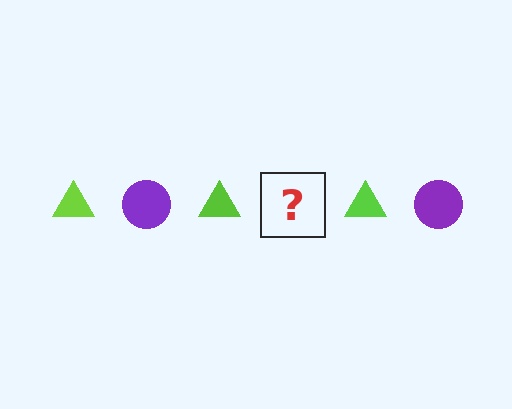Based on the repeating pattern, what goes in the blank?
The blank should be a purple circle.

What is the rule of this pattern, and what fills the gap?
The rule is that the pattern alternates between lime triangle and purple circle. The gap should be filled with a purple circle.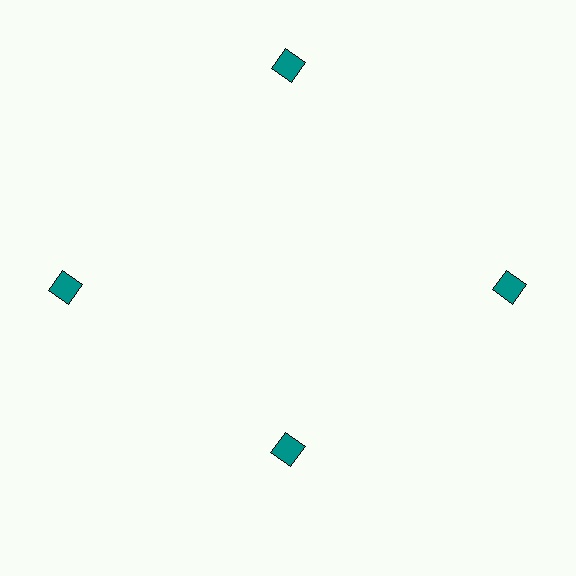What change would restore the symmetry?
The symmetry would be restored by moving it outward, back onto the ring so that all 4 diamonds sit at equal angles and equal distance from the center.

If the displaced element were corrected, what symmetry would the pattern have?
It would have 4-fold rotational symmetry — the pattern would map onto itself every 90 degrees.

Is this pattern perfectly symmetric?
No. The 4 teal diamonds are arranged in a ring, but one element near the 6 o'clock position is pulled inward toward the center, breaking the 4-fold rotational symmetry.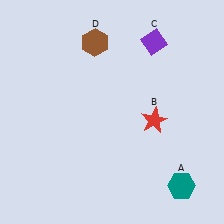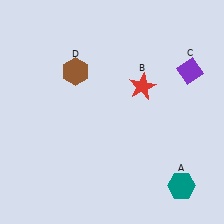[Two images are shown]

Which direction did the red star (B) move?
The red star (B) moved up.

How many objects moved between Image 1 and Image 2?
3 objects moved between the two images.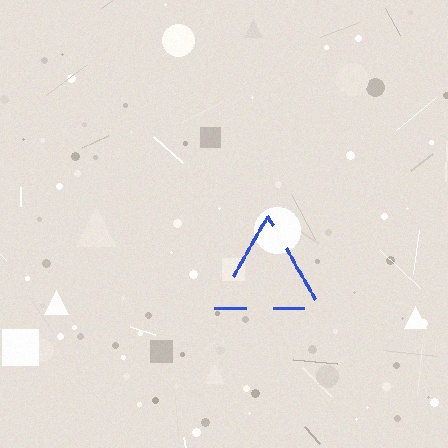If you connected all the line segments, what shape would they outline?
They would outline a triangle.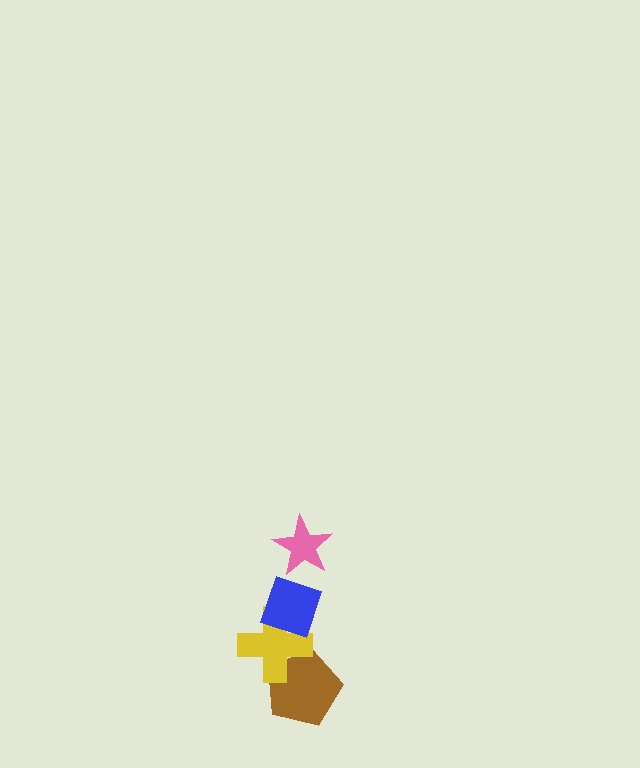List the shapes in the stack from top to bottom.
From top to bottom: the pink star, the blue diamond, the yellow cross, the brown pentagon.